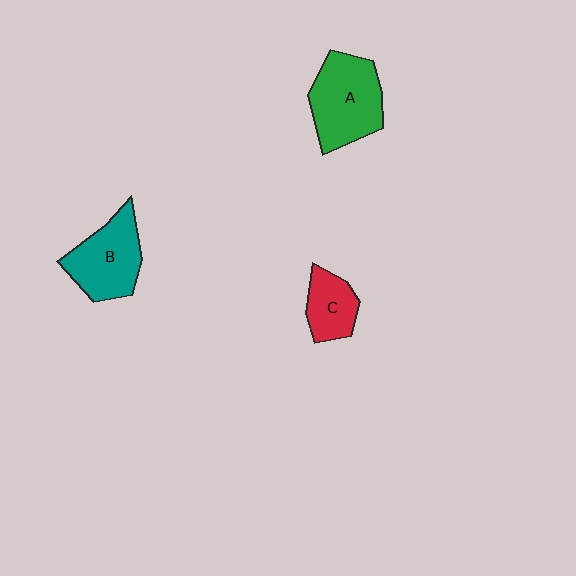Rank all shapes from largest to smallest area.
From largest to smallest: A (green), B (teal), C (red).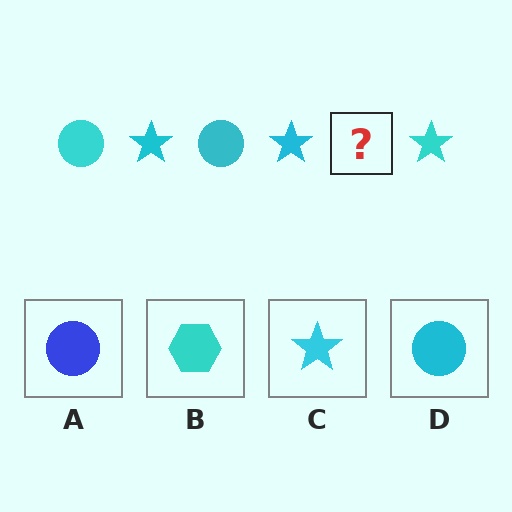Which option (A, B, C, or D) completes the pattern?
D.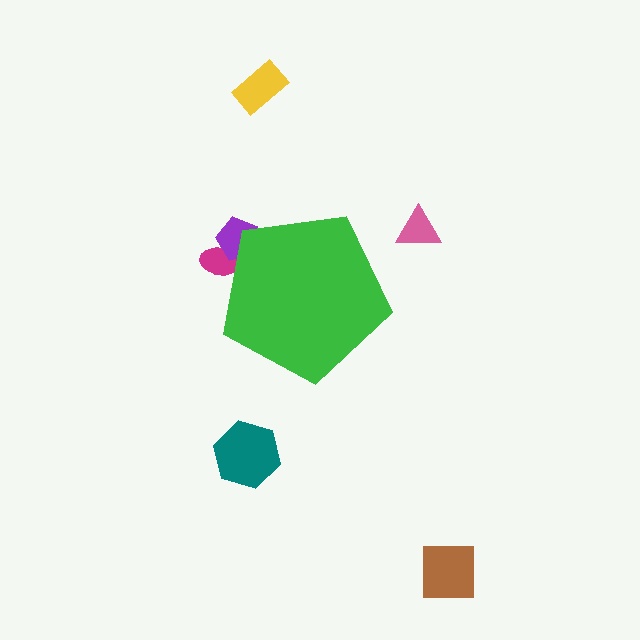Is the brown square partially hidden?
No, the brown square is fully visible.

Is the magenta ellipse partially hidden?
Yes, the magenta ellipse is partially hidden behind the green pentagon.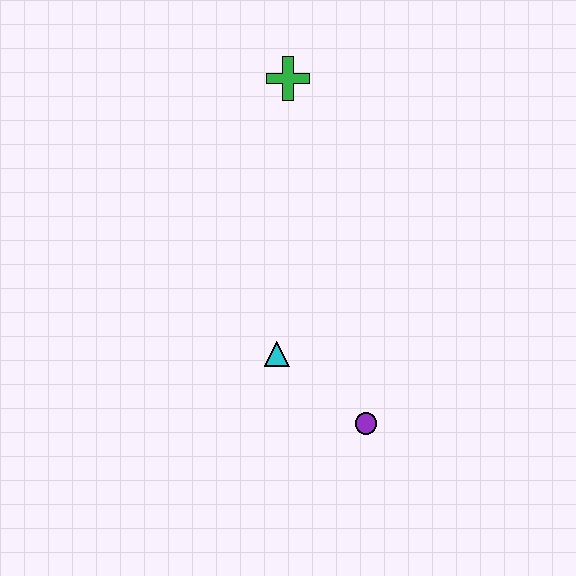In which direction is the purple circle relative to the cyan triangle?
The purple circle is to the right of the cyan triangle.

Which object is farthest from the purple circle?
The green cross is farthest from the purple circle.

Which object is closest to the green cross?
The cyan triangle is closest to the green cross.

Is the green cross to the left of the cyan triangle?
No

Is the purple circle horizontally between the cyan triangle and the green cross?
No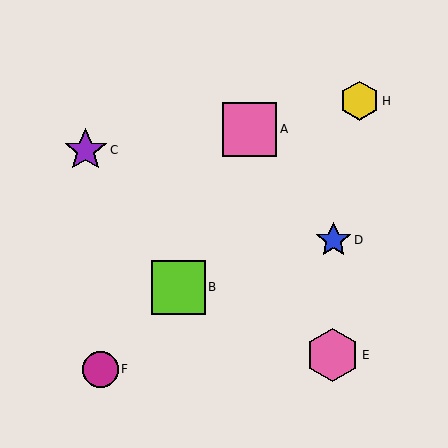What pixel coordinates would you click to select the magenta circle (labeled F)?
Click at (101, 369) to select the magenta circle F.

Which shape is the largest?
The pink square (labeled A) is the largest.